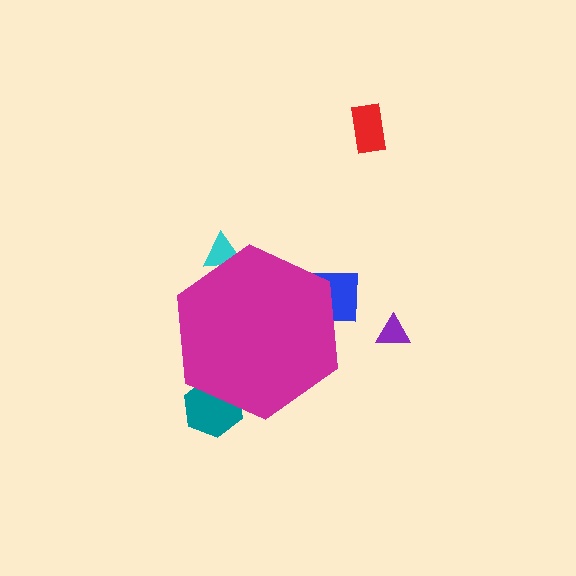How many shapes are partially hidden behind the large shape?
3 shapes are partially hidden.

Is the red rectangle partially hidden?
No, the red rectangle is fully visible.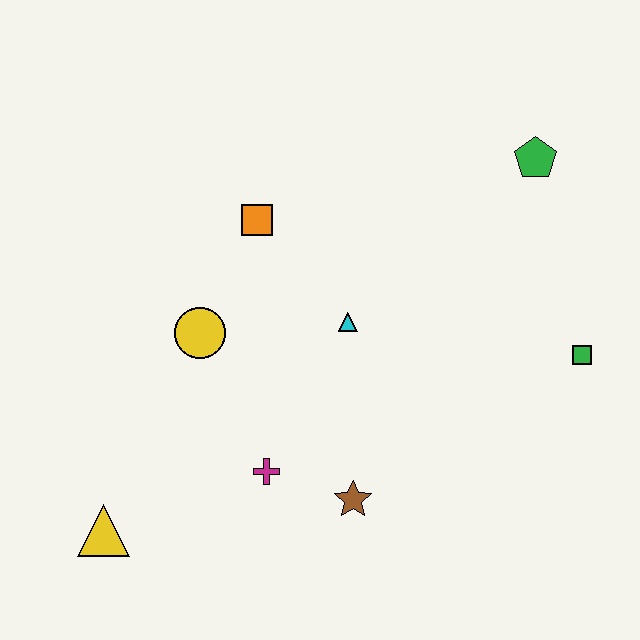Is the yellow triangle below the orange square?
Yes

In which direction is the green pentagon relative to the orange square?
The green pentagon is to the right of the orange square.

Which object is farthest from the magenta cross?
The green pentagon is farthest from the magenta cross.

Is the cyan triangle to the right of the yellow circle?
Yes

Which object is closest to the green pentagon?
The green square is closest to the green pentagon.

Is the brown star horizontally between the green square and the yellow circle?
Yes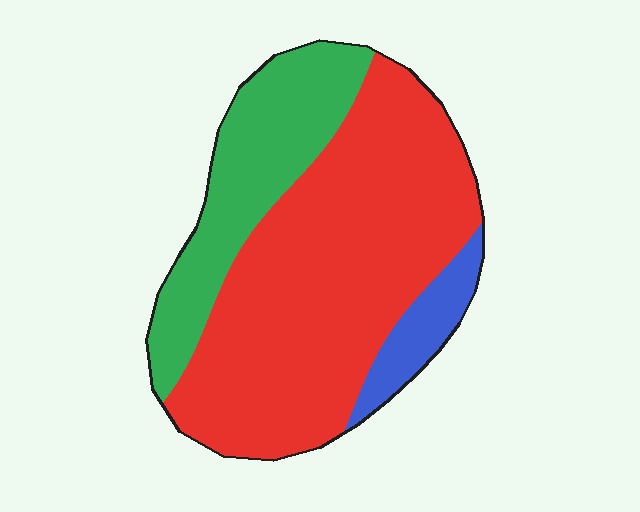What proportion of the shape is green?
Green covers roughly 25% of the shape.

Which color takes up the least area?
Blue, at roughly 10%.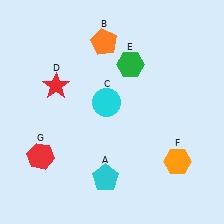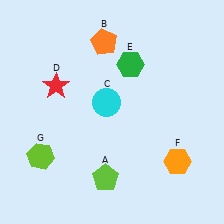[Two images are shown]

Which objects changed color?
A changed from cyan to lime. G changed from red to lime.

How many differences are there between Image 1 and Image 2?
There are 2 differences between the two images.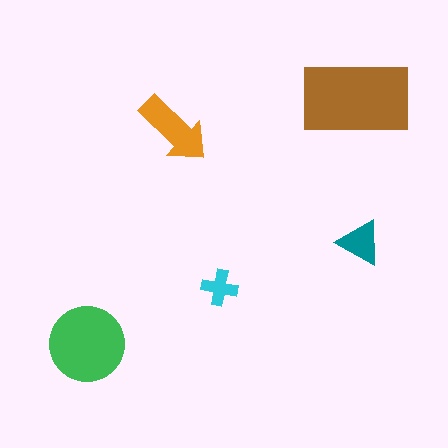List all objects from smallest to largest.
The cyan cross, the teal triangle, the orange arrow, the green circle, the brown rectangle.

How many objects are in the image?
There are 5 objects in the image.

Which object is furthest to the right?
The teal triangle is rightmost.